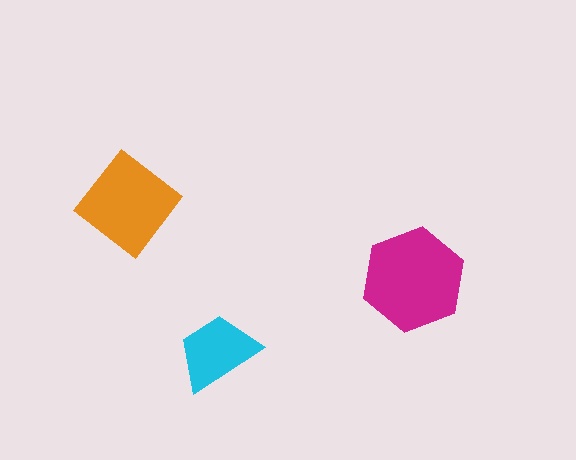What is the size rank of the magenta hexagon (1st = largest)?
1st.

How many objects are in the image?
There are 3 objects in the image.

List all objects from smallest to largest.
The cyan trapezoid, the orange diamond, the magenta hexagon.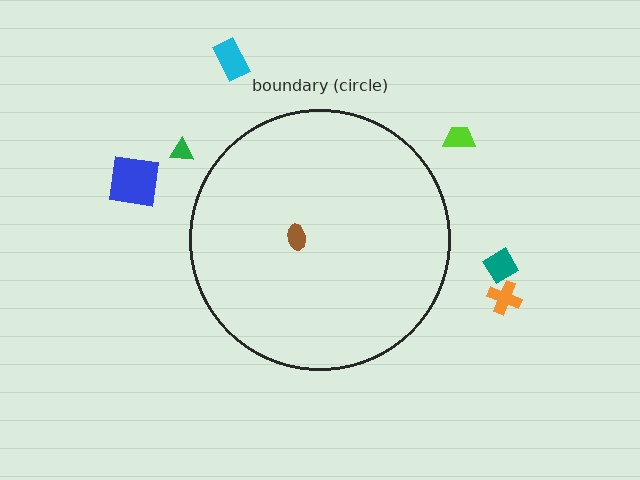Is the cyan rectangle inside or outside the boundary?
Outside.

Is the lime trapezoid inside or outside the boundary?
Outside.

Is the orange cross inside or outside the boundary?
Outside.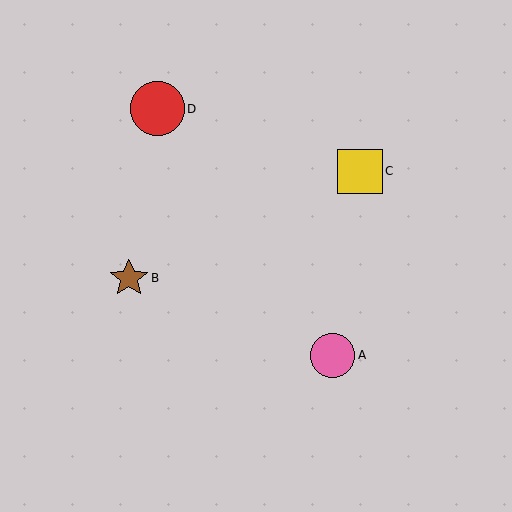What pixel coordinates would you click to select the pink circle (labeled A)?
Click at (333, 355) to select the pink circle A.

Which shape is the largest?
The red circle (labeled D) is the largest.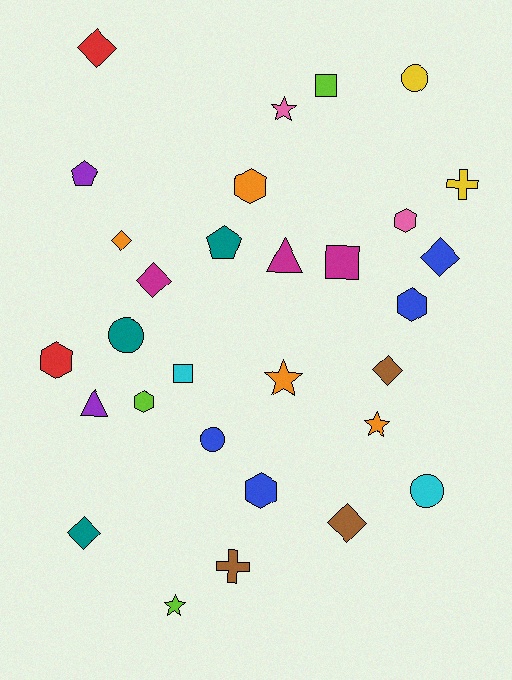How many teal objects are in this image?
There are 3 teal objects.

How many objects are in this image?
There are 30 objects.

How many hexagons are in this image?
There are 6 hexagons.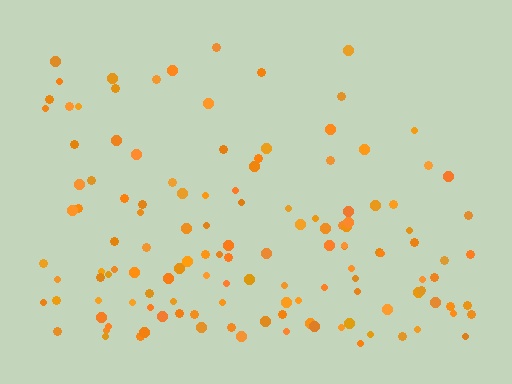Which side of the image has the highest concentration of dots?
The bottom.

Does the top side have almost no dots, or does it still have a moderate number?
Still a moderate number, just noticeably fewer than the bottom.